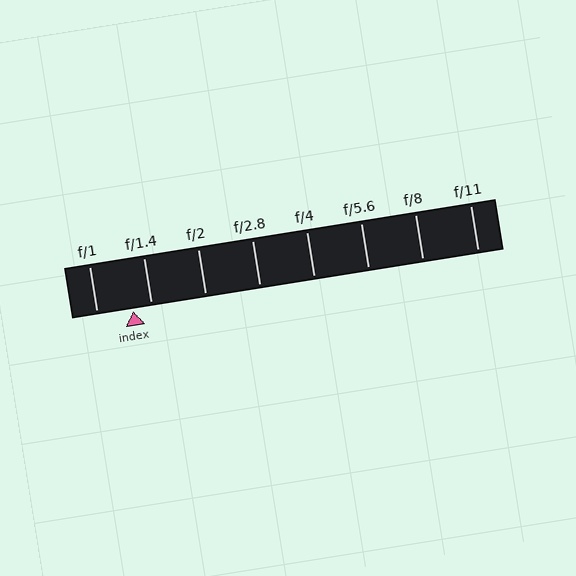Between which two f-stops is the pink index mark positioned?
The index mark is between f/1 and f/1.4.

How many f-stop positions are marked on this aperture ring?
There are 8 f-stop positions marked.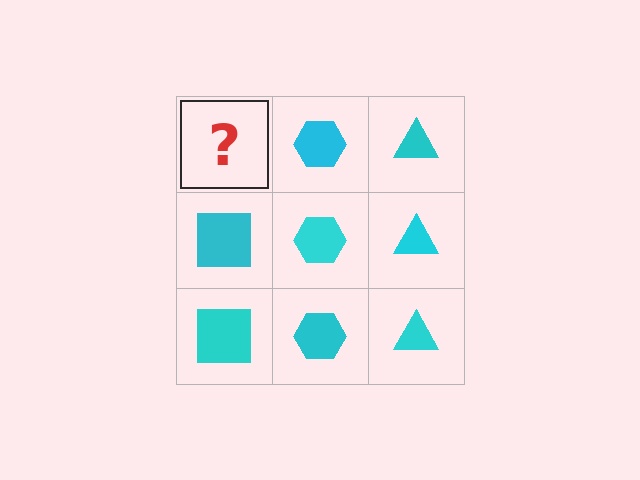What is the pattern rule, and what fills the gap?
The rule is that each column has a consistent shape. The gap should be filled with a cyan square.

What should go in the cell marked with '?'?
The missing cell should contain a cyan square.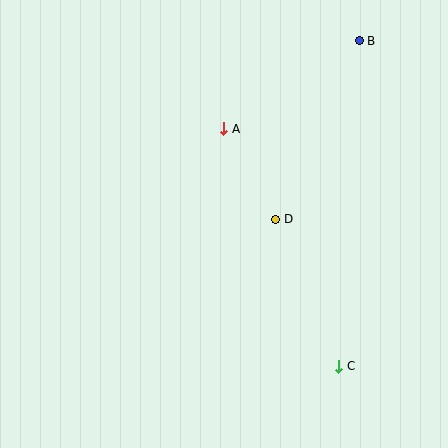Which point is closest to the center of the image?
Point D at (276, 219) is closest to the center.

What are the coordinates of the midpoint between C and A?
The midpoint between C and A is at (281, 248).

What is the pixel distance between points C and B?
The distance between C and B is 326 pixels.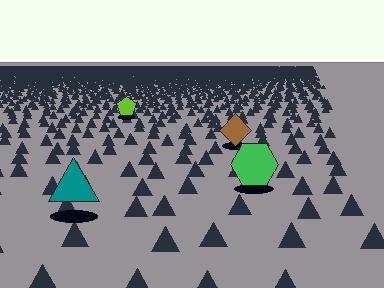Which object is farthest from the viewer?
The lime pentagon is farthest from the viewer. It appears smaller and the ground texture around it is denser.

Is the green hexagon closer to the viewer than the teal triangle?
No. The teal triangle is closer — you can tell from the texture gradient: the ground texture is coarser near it.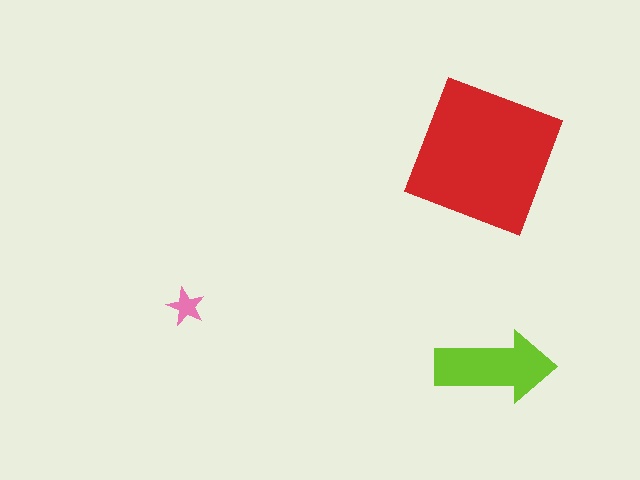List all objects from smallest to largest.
The pink star, the lime arrow, the red square.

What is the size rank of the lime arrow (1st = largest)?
2nd.